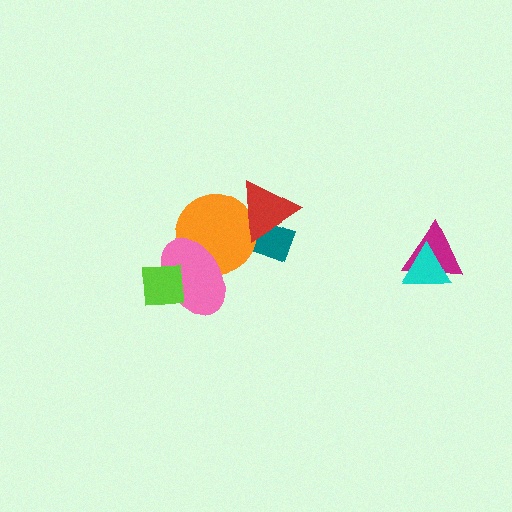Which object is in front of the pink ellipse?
The lime square is in front of the pink ellipse.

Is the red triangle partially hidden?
No, no other shape covers it.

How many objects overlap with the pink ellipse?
2 objects overlap with the pink ellipse.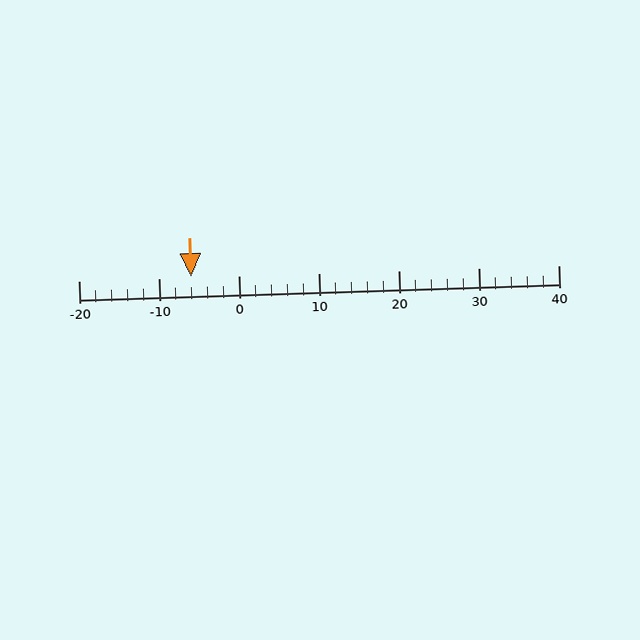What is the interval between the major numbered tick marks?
The major tick marks are spaced 10 units apart.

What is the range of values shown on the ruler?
The ruler shows values from -20 to 40.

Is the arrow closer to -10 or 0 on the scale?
The arrow is closer to -10.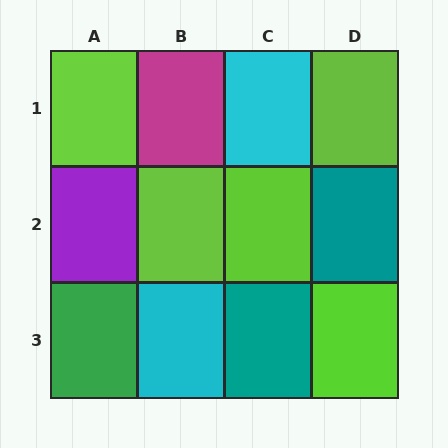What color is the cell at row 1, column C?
Cyan.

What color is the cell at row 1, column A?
Lime.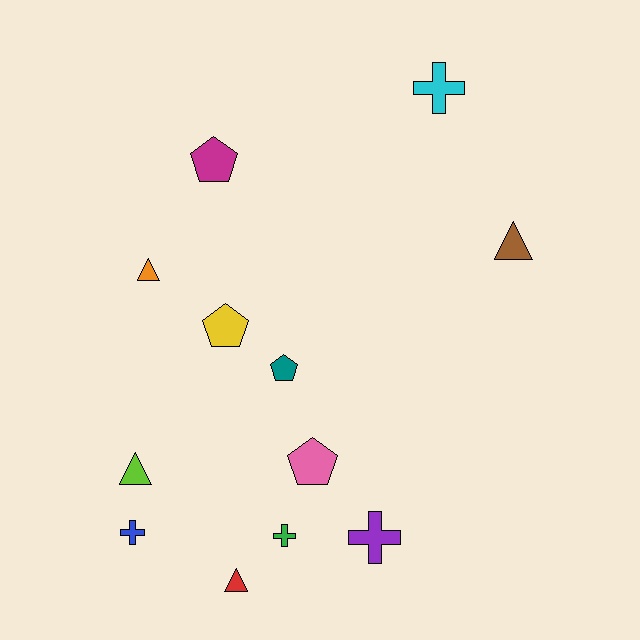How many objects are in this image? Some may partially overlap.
There are 12 objects.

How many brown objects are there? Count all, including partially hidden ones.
There is 1 brown object.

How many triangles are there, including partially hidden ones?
There are 4 triangles.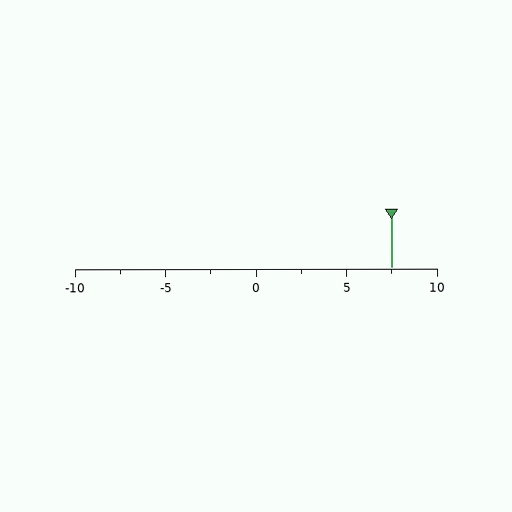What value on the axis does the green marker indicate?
The marker indicates approximately 7.5.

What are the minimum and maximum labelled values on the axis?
The axis runs from -10 to 10.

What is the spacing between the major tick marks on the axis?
The major ticks are spaced 5 apart.